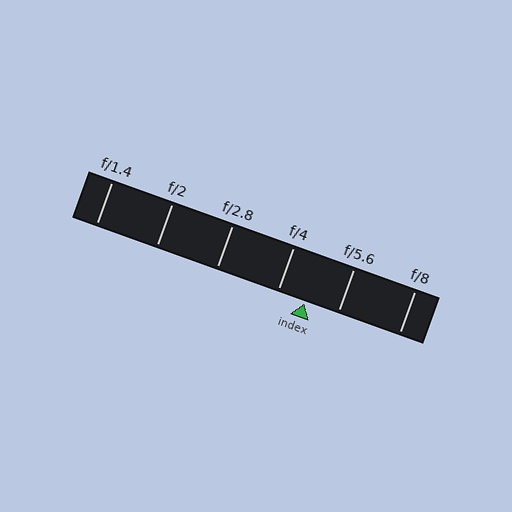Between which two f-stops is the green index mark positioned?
The index mark is between f/4 and f/5.6.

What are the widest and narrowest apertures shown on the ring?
The widest aperture shown is f/1.4 and the narrowest is f/8.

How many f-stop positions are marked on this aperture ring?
There are 6 f-stop positions marked.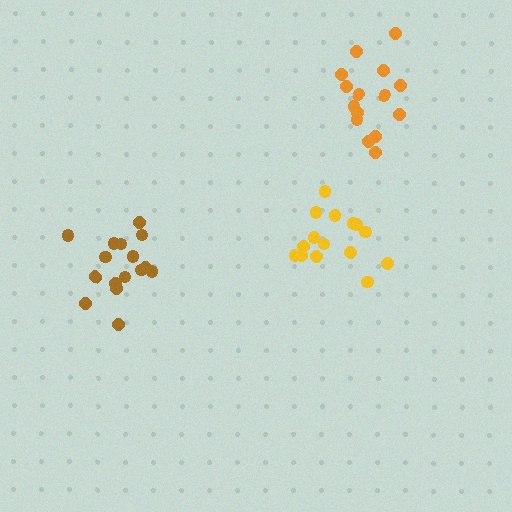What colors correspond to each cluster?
The clusters are colored: yellow, brown, orange.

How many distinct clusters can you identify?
There are 3 distinct clusters.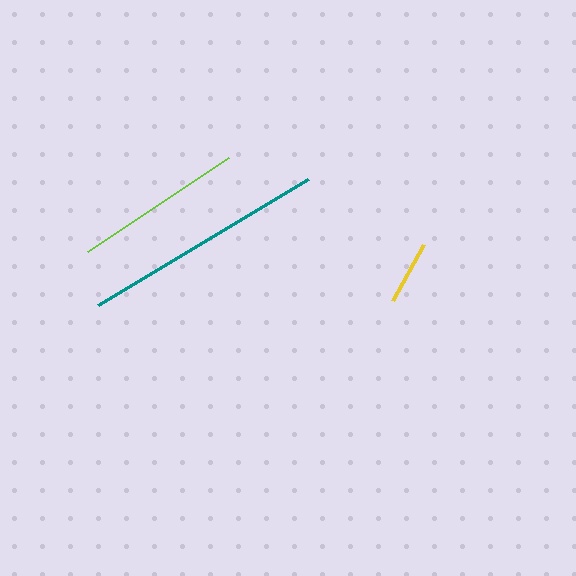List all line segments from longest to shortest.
From longest to shortest: teal, lime, yellow.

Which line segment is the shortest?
The yellow line is the shortest at approximately 65 pixels.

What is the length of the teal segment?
The teal segment is approximately 246 pixels long.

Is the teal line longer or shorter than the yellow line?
The teal line is longer than the yellow line.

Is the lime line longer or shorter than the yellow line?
The lime line is longer than the yellow line.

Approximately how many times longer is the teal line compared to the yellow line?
The teal line is approximately 3.8 times the length of the yellow line.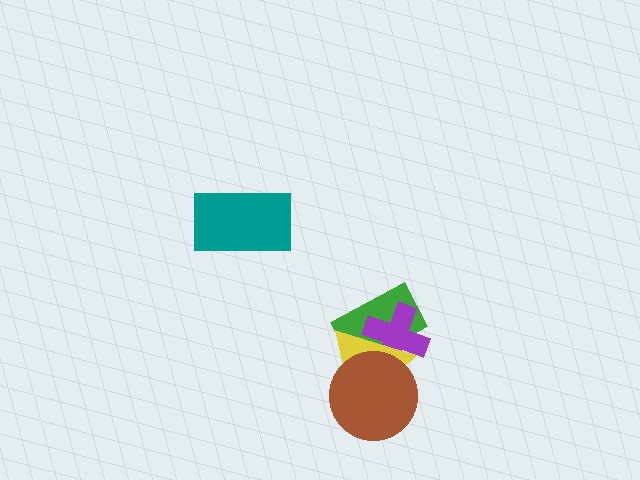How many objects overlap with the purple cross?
3 objects overlap with the purple cross.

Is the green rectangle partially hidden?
Yes, it is partially covered by another shape.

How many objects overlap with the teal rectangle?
0 objects overlap with the teal rectangle.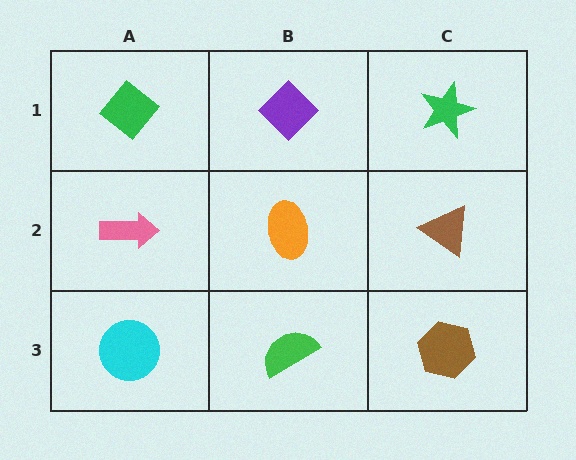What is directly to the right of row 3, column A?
A green semicircle.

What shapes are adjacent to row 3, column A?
A pink arrow (row 2, column A), a green semicircle (row 3, column B).